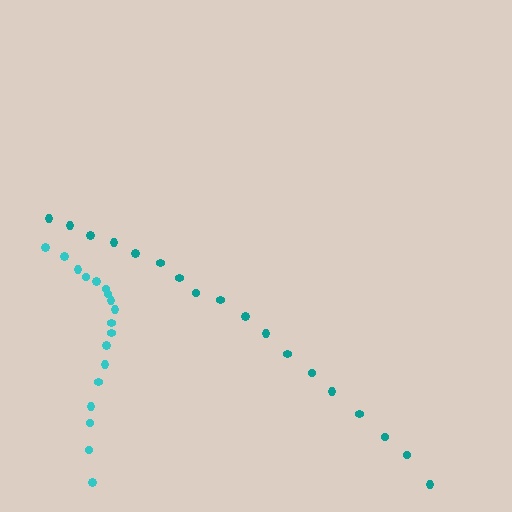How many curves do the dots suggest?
There are 2 distinct paths.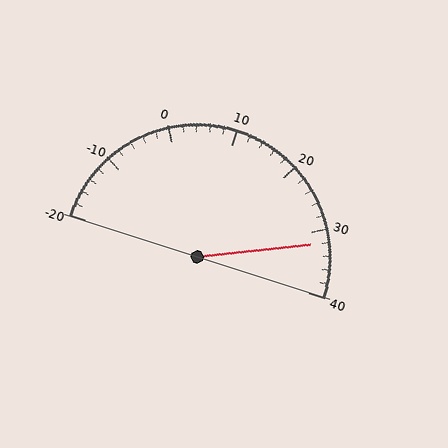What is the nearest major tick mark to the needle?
The nearest major tick mark is 30.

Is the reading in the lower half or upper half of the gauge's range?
The reading is in the upper half of the range (-20 to 40).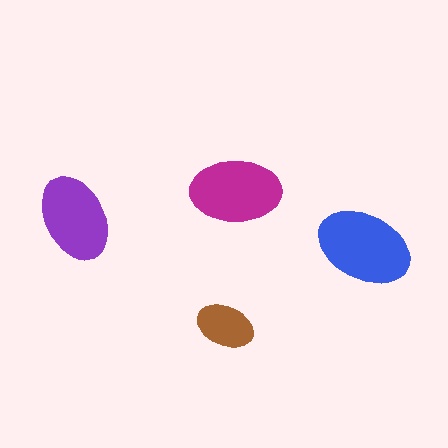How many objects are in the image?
There are 4 objects in the image.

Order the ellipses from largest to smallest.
the blue one, the magenta one, the purple one, the brown one.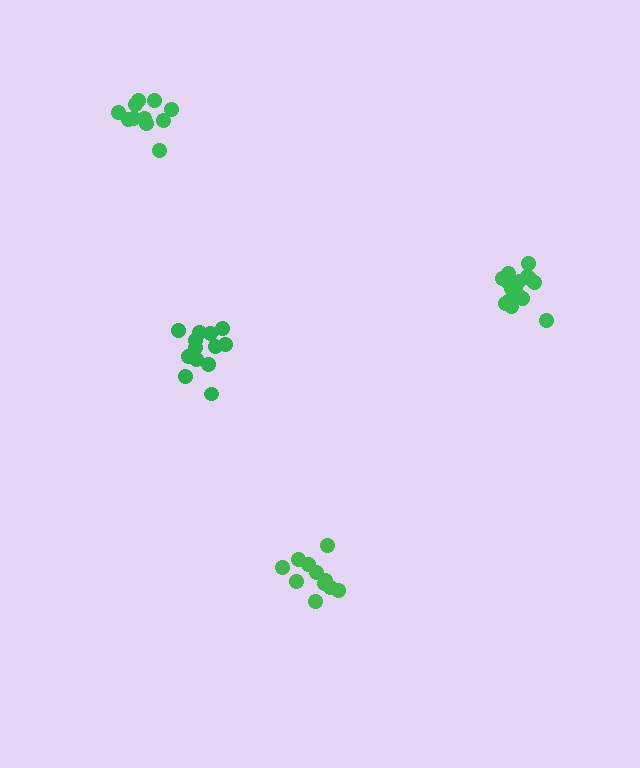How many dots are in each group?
Group 1: 11 dots, Group 2: 13 dots, Group 3: 11 dots, Group 4: 17 dots (52 total).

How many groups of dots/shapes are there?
There are 4 groups.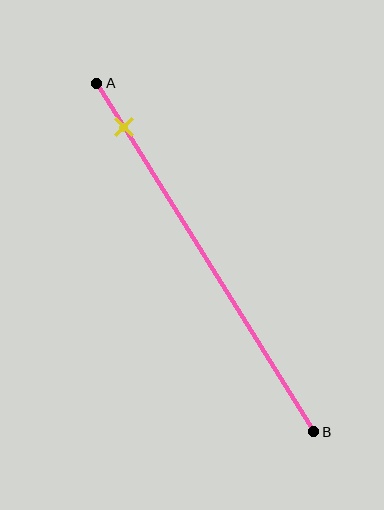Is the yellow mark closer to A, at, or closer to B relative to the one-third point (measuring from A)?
The yellow mark is closer to point A than the one-third point of segment AB.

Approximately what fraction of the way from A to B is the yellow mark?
The yellow mark is approximately 15% of the way from A to B.